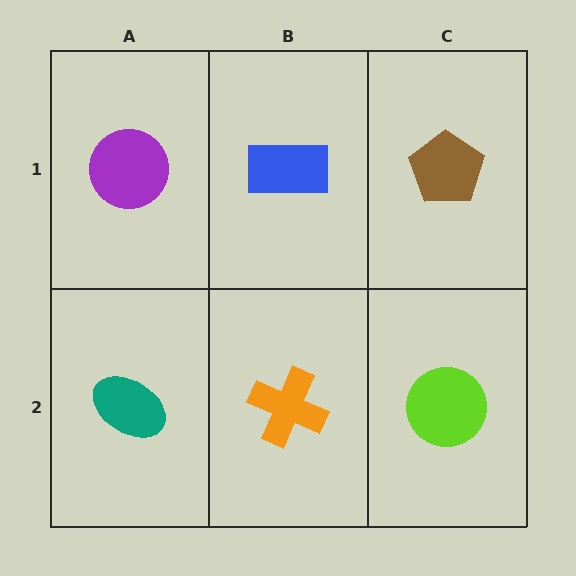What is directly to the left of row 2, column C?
An orange cross.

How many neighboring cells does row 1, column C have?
2.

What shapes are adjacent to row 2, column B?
A blue rectangle (row 1, column B), a teal ellipse (row 2, column A), a lime circle (row 2, column C).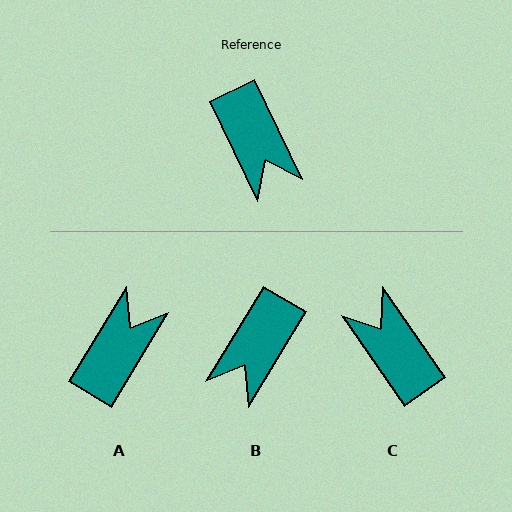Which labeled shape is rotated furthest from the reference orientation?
C, about 171 degrees away.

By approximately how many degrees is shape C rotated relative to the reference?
Approximately 171 degrees clockwise.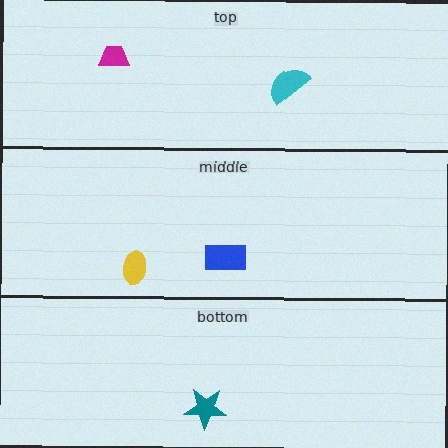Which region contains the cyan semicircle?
The top region.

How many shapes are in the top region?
2.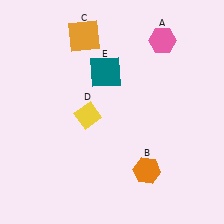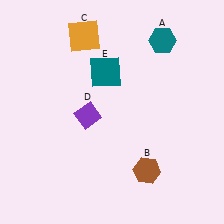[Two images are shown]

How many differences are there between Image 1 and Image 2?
There are 3 differences between the two images.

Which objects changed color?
A changed from pink to teal. B changed from orange to brown. D changed from yellow to purple.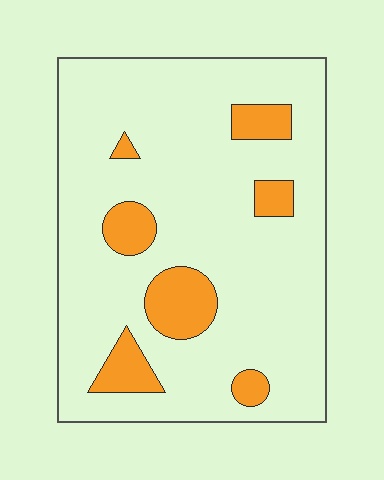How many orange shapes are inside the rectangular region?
7.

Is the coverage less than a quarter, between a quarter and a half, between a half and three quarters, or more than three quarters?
Less than a quarter.